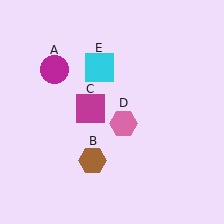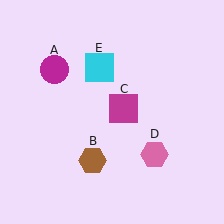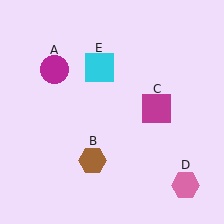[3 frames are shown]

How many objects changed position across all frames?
2 objects changed position: magenta square (object C), pink hexagon (object D).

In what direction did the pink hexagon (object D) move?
The pink hexagon (object D) moved down and to the right.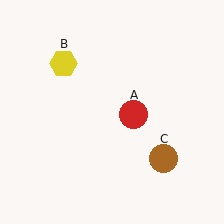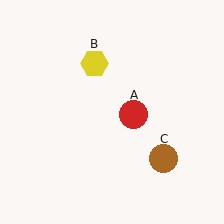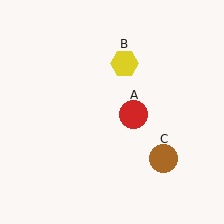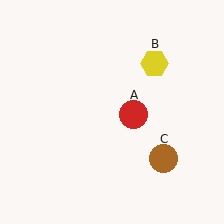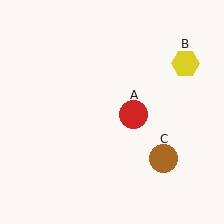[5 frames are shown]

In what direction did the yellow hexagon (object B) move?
The yellow hexagon (object B) moved right.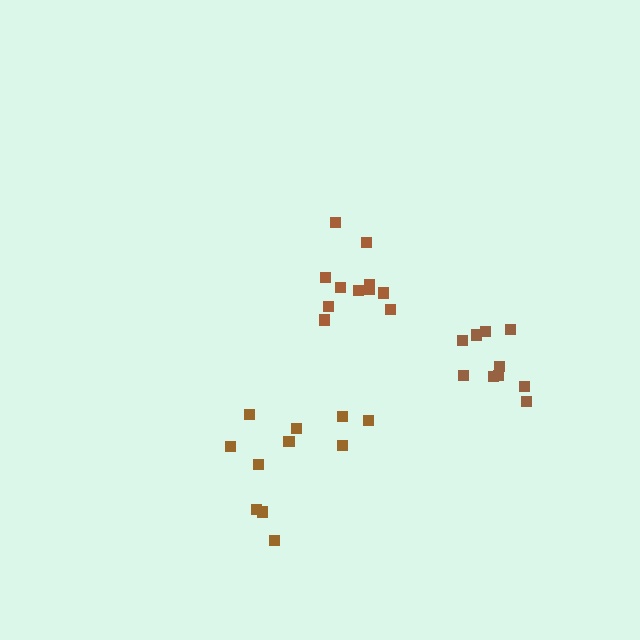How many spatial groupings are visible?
There are 3 spatial groupings.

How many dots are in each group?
Group 1: 12 dots, Group 2: 11 dots, Group 3: 10 dots (33 total).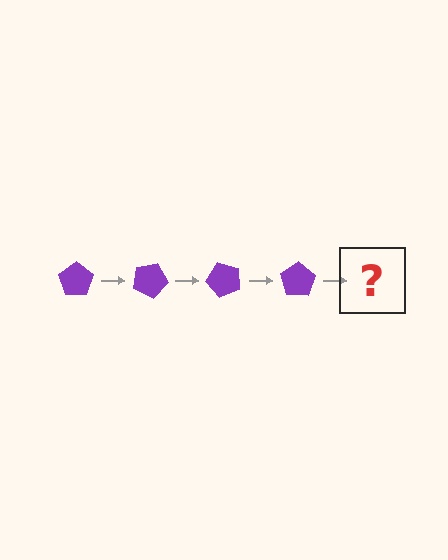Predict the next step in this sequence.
The next step is a purple pentagon rotated 100 degrees.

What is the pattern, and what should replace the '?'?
The pattern is that the pentagon rotates 25 degrees each step. The '?' should be a purple pentagon rotated 100 degrees.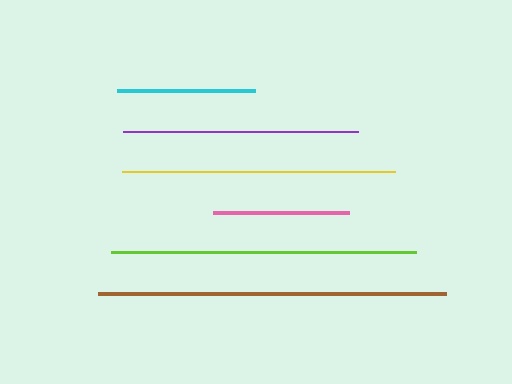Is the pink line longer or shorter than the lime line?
The lime line is longer than the pink line.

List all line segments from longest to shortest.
From longest to shortest: brown, lime, yellow, purple, cyan, pink.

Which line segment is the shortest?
The pink line is the shortest at approximately 136 pixels.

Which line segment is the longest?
The brown line is the longest at approximately 348 pixels.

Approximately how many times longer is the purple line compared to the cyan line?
The purple line is approximately 1.7 times the length of the cyan line.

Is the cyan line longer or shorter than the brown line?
The brown line is longer than the cyan line.